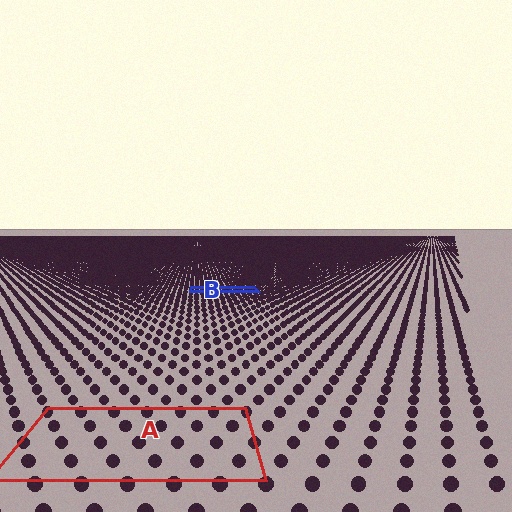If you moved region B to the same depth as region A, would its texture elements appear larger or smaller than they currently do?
They would appear larger. At a closer depth, the same texture elements are projected at a bigger on-screen size.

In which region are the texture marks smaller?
The texture marks are smaller in region B, because it is farther away.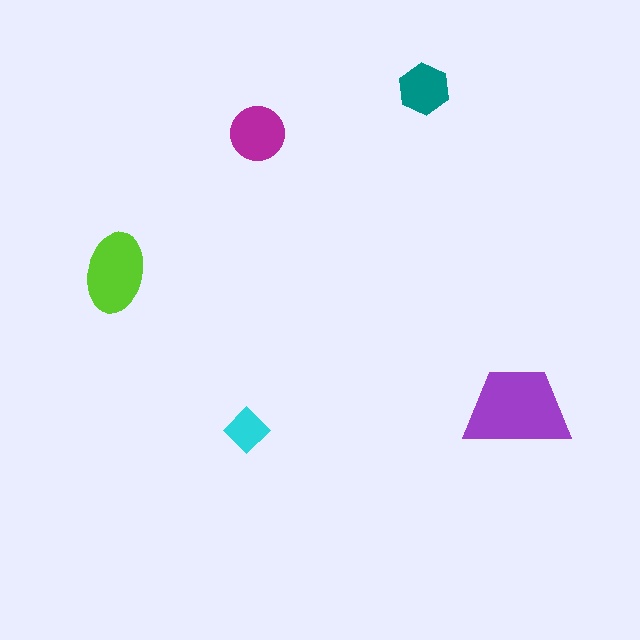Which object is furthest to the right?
The purple trapezoid is rightmost.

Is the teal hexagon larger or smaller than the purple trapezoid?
Smaller.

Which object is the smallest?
The cyan diamond.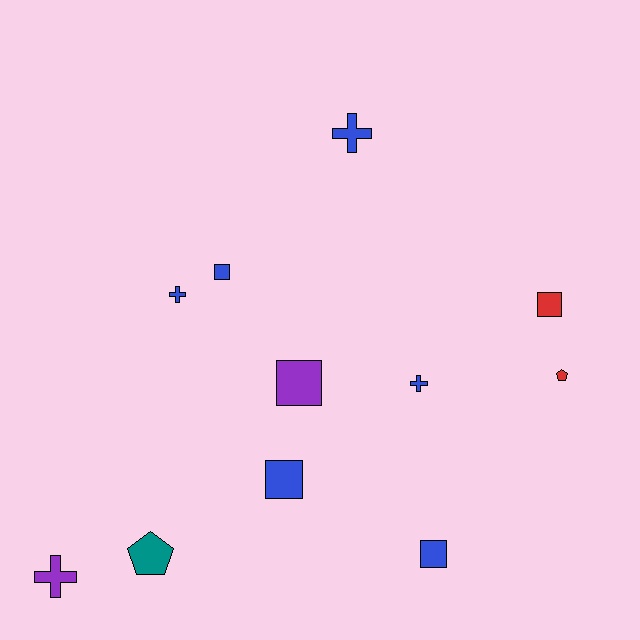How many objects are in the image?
There are 11 objects.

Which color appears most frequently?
Blue, with 6 objects.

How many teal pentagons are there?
There is 1 teal pentagon.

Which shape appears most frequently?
Square, with 5 objects.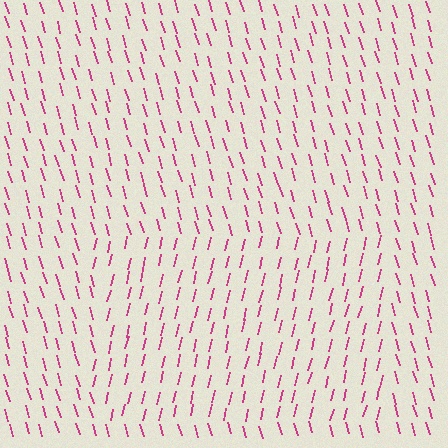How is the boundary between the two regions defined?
The boundary is defined purely by a change in line orientation (approximately 30 degrees difference). All lines are the same color and thickness.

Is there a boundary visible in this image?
Yes, there is a texture boundary formed by a change in line orientation.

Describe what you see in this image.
The image is filled with small magenta line segments. A rectangle region in the image has lines oriented differently from the surrounding lines, creating a visible texture boundary.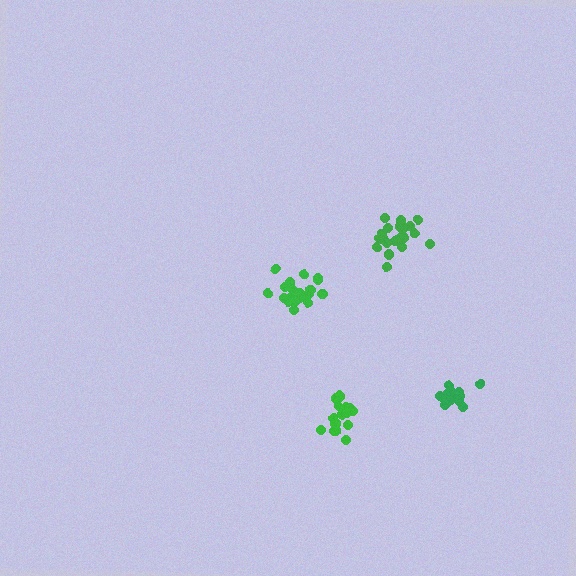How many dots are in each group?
Group 1: 16 dots, Group 2: 21 dots, Group 3: 15 dots, Group 4: 21 dots (73 total).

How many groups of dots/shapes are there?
There are 4 groups.